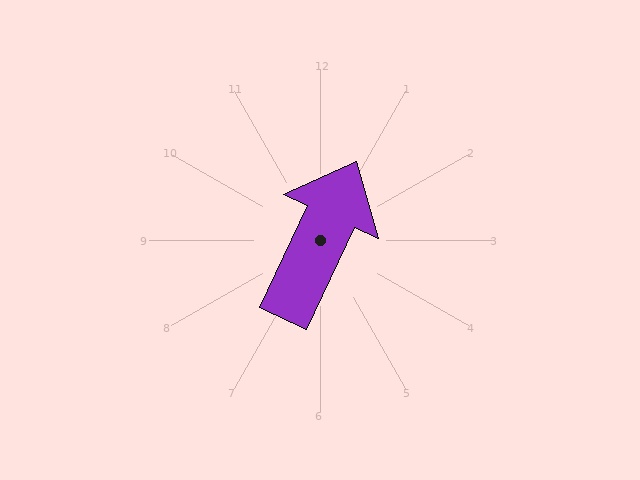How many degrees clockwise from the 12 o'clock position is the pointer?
Approximately 25 degrees.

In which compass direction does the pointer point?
Northeast.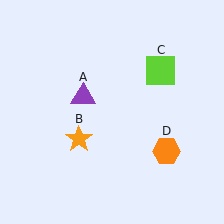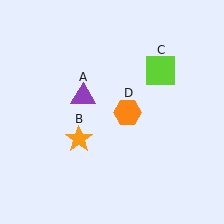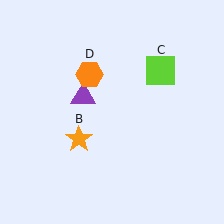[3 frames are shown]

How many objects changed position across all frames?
1 object changed position: orange hexagon (object D).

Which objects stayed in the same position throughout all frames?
Purple triangle (object A) and orange star (object B) and lime square (object C) remained stationary.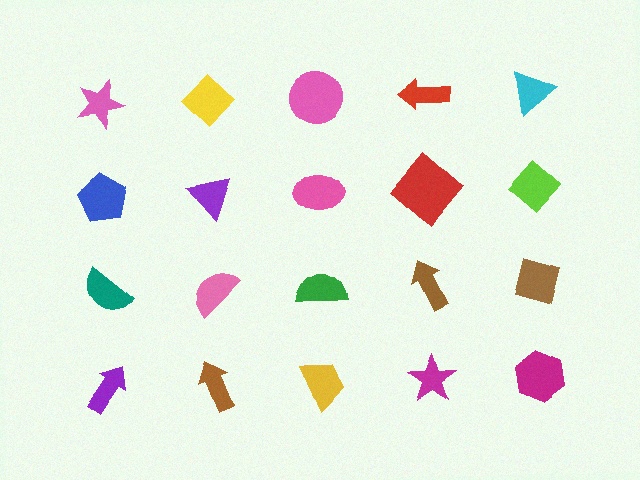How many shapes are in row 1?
5 shapes.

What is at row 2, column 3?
A pink ellipse.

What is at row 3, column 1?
A teal semicircle.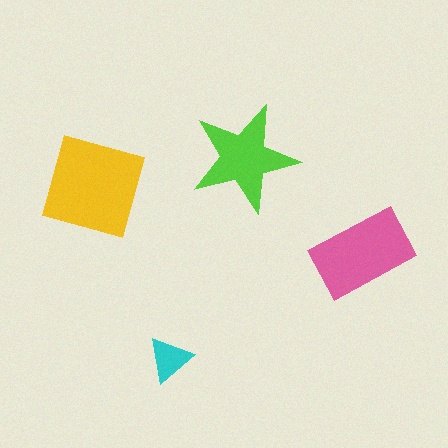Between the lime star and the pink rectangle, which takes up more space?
The pink rectangle.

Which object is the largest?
The yellow diamond.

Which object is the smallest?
The cyan triangle.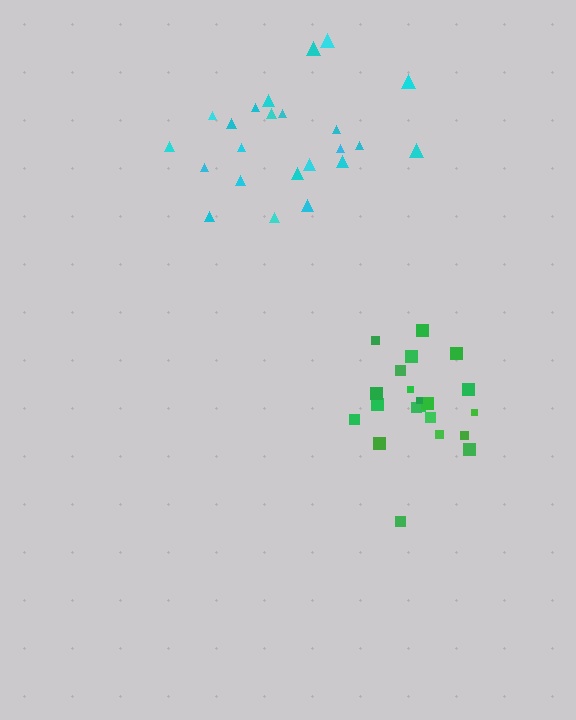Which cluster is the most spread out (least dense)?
Cyan.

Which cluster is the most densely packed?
Green.